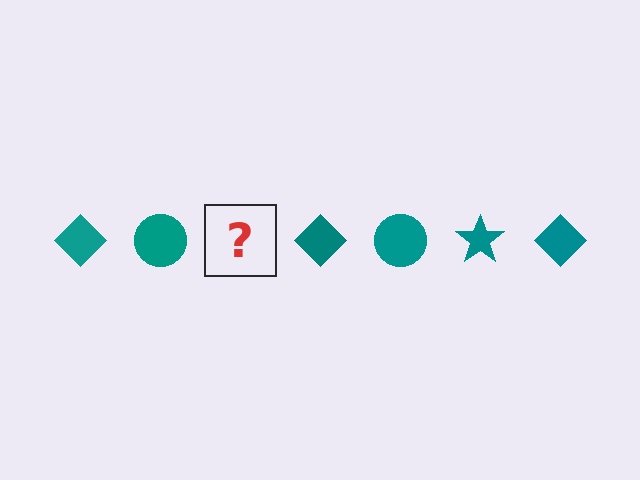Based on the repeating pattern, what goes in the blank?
The blank should be a teal star.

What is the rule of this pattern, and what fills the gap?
The rule is that the pattern cycles through diamond, circle, star shapes in teal. The gap should be filled with a teal star.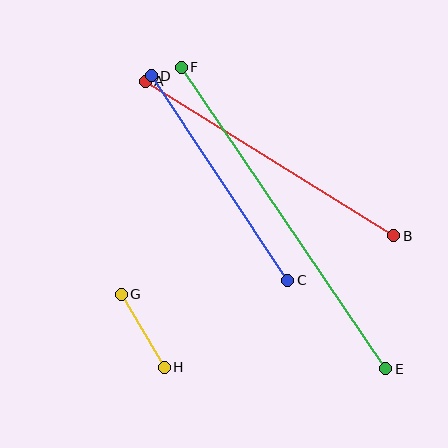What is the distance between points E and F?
The distance is approximately 364 pixels.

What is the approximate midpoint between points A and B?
The midpoint is at approximately (269, 158) pixels.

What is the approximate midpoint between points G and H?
The midpoint is at approximately (143, 331) pixels.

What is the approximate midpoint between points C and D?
The midpoint is at approximately (220, 178) pixels.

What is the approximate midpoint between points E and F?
The midpoint is at approximately (284, 218) pixels.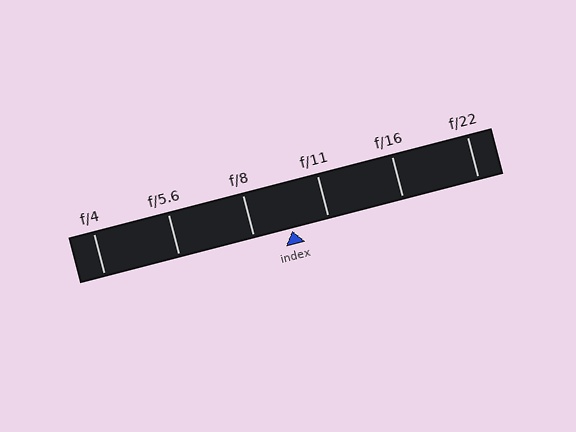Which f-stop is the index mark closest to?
The index mark is closest to f/11.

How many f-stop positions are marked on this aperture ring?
There are 6 f-stop positions marked.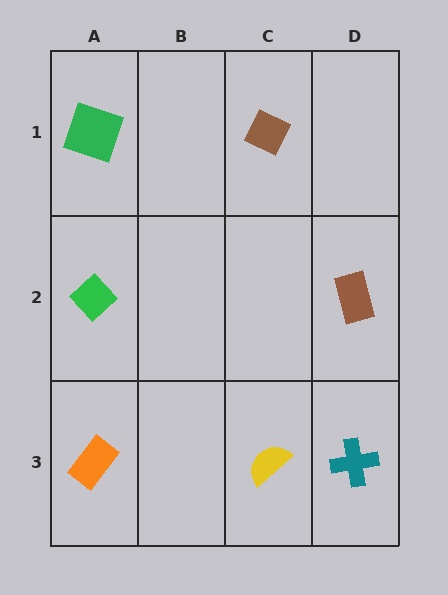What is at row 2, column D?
A brown rectangle.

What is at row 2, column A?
A green diamond.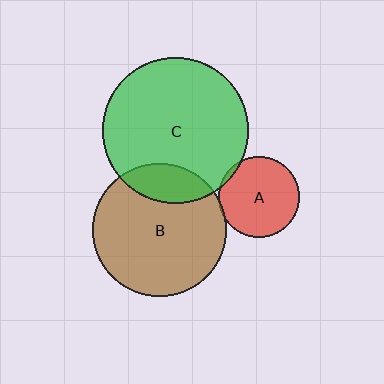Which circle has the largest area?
Circle C (green).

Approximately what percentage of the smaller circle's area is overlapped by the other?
Approximately 5%.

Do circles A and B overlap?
Yes.